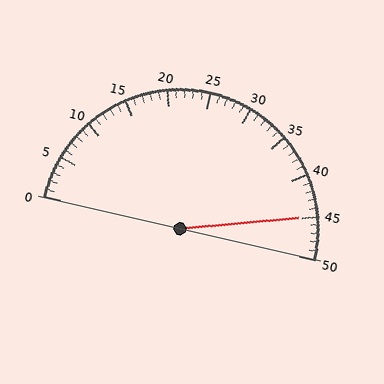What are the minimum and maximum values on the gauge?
The gauge ranges from 0 to 50.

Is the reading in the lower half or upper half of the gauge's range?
The reading is in the upper half of the range (0 to 50).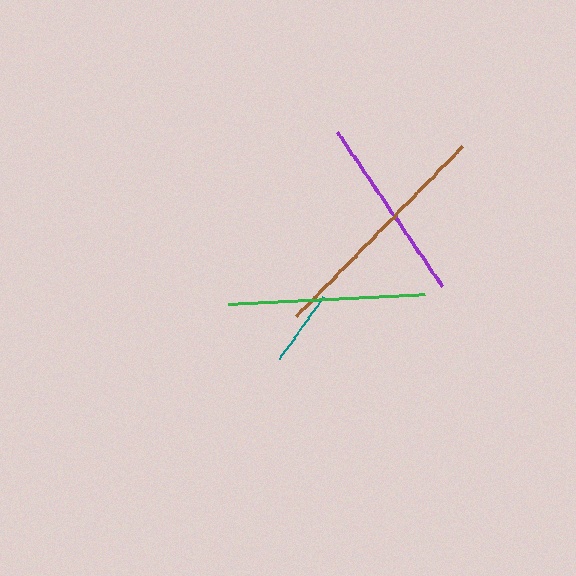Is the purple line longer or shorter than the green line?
The green line is longer than the purple line.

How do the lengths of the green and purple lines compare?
The green and purple lines are approximately the same length.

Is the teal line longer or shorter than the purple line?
The purple line is longer than the teal line.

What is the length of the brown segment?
The brown segment is approximately 238 pixels long.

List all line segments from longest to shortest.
From longest to shortest: brown, green, purple, teal.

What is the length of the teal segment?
The teal segment is approximately 77 pixels long.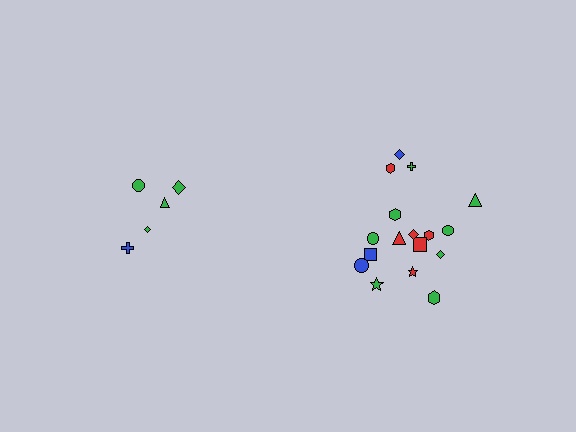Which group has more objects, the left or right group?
The right group.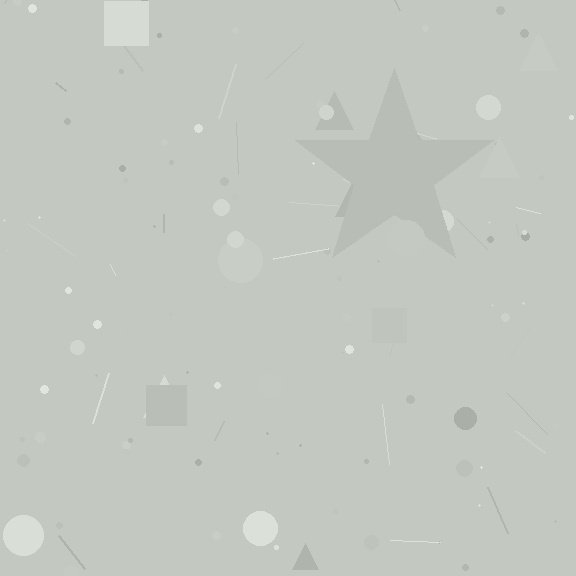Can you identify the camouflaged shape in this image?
The camouflaged shape is a star.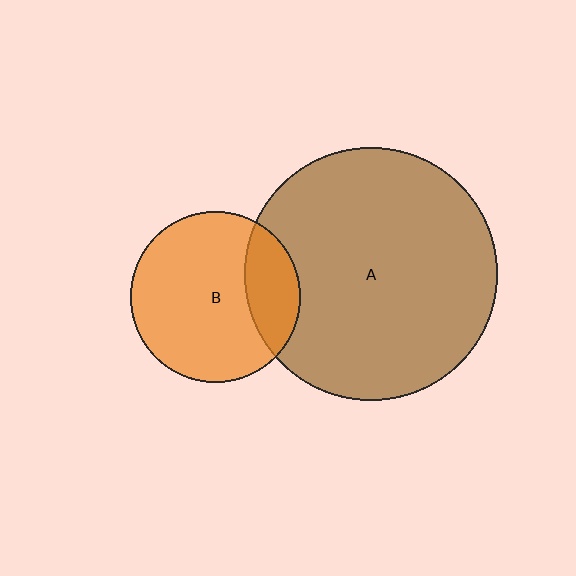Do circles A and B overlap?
Yes.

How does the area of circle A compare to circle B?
Approximately 2.2 times.